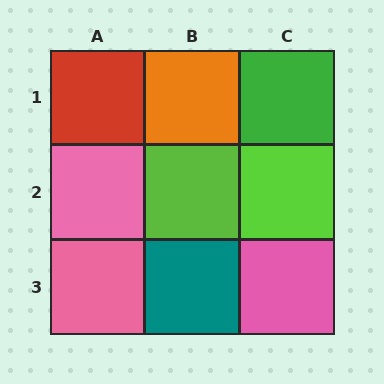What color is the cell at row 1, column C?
Green.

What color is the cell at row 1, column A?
Red.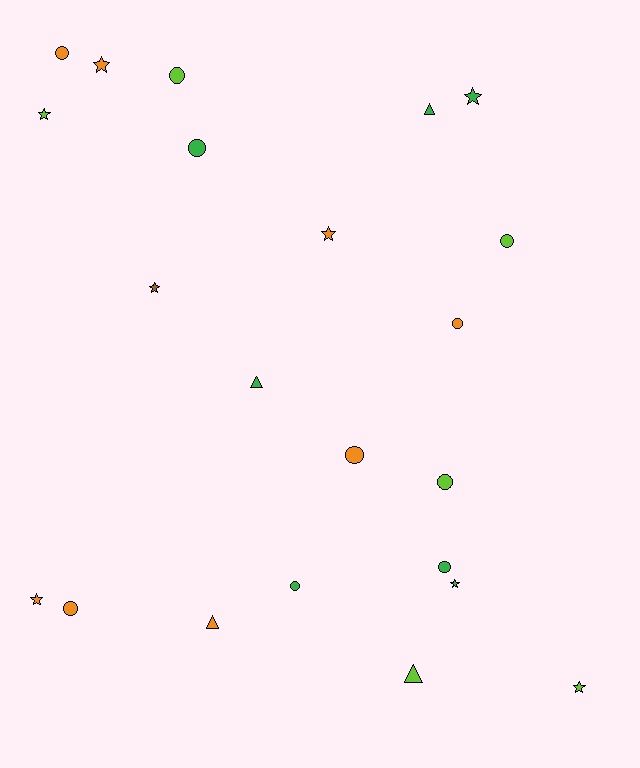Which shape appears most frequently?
Circle, with 10 objects.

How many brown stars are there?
There is 1 brown star.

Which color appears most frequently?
Orange, with 8 objects.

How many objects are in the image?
There are 22 objects.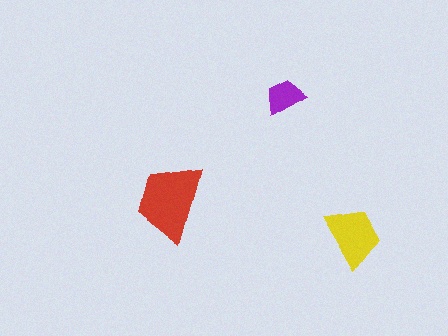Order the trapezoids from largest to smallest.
the red one, the yellow one, the purple one.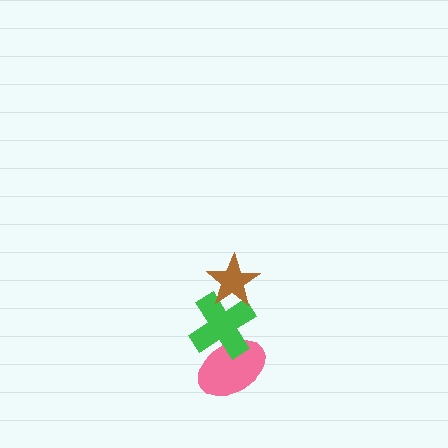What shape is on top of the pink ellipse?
The green cross is on top of the pink ellipse.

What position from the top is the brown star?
The brown star is 1st from the top.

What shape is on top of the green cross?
The brown star is on top of the green cross.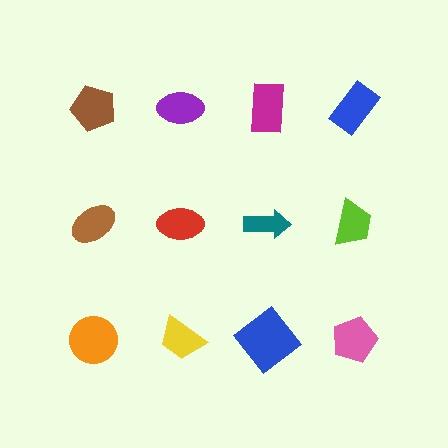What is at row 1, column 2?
A purple ellipse.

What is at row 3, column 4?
A pink pentagon.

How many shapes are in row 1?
4 shapes.